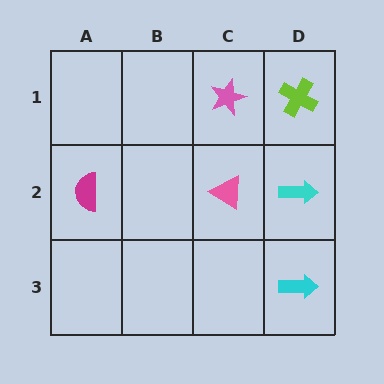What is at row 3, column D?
A cyan arrow.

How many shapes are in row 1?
2 shapes.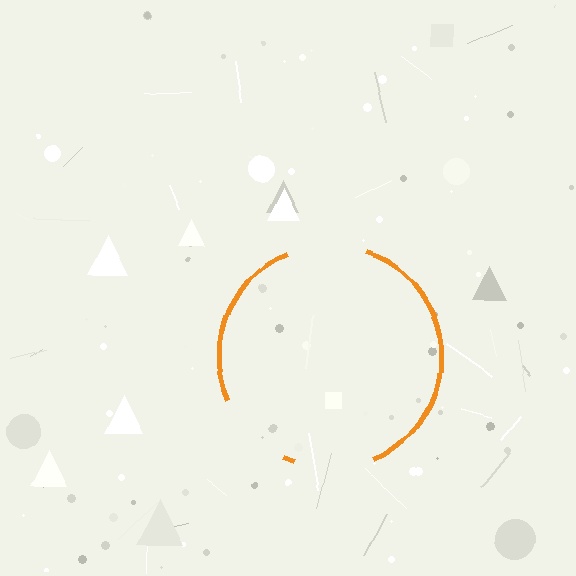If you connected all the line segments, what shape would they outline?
They would outline a circle.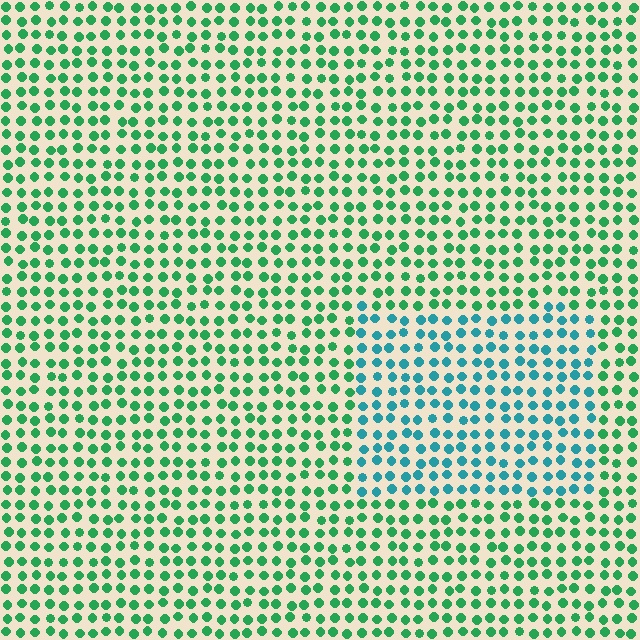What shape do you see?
I see a rectangle.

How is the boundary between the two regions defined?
The boundary is defined purely by a slight shift in hue (about 43 degrees). Spacing, size, and orientation are identical on both sides.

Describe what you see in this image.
The image is filled with small green elements in a uniform arrangement. A rectangle-shaped region is visible where the elements are tinted to a slightly different hue, forming a subtle color boundary.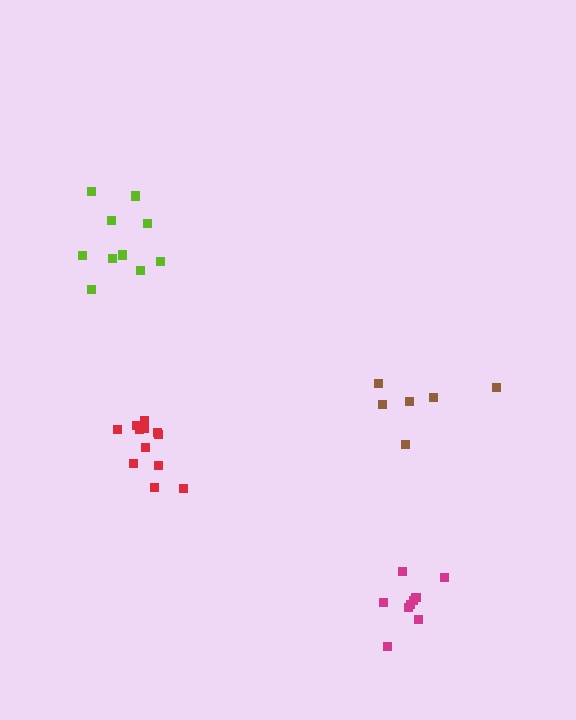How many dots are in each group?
Group 1: 12 dots, Group 2: 6 dots, Group 3: 10 dots, Group 4: 9 dots (37 total).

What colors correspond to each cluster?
The clusters are colored: red, brown, lime, magenta.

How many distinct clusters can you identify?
There are 4 distinct clusters.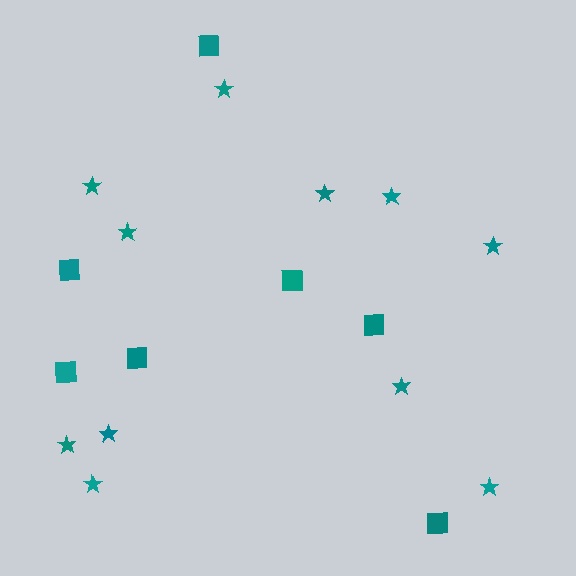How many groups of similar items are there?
There are 2 groups: one group of squares (7) and one group of stars (11).